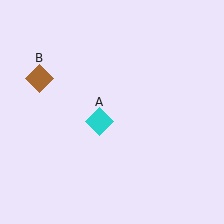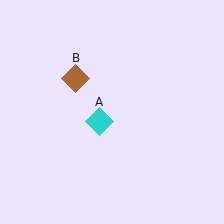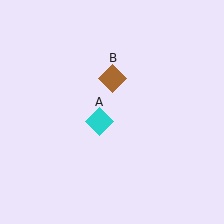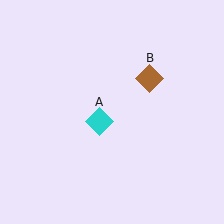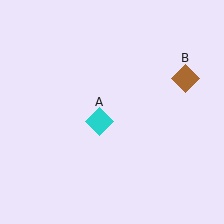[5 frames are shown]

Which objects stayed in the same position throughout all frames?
Cyan diamond (object A) remained stationary.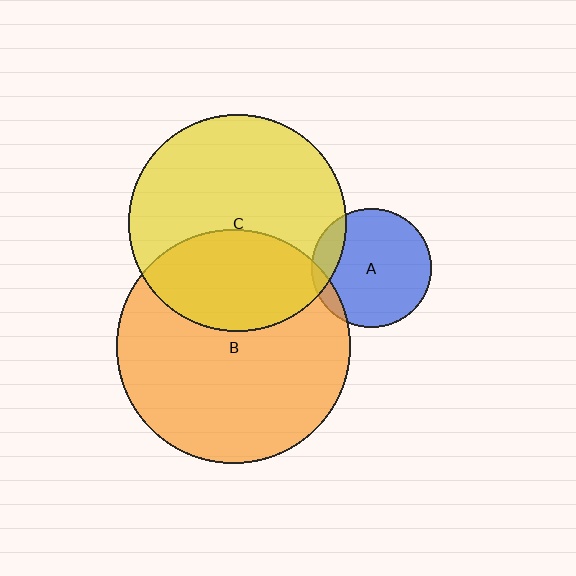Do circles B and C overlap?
Yes.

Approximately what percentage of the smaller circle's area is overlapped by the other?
Approximately 35%.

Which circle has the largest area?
Circle B (orange).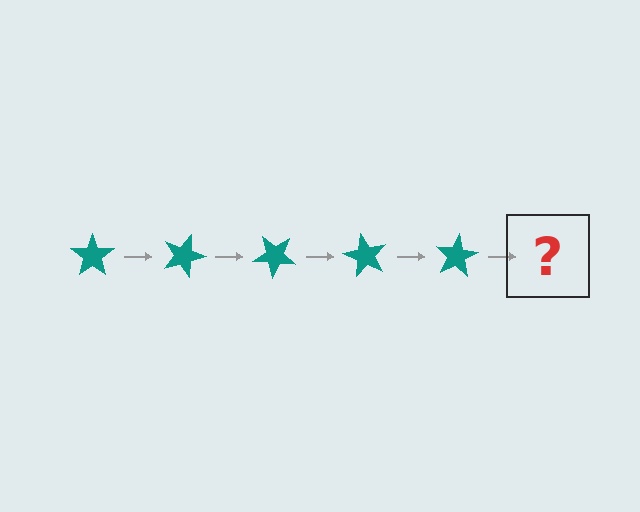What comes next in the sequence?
The next element should be a teal star rotated 100 degrees.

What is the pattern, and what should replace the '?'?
The pattern is that the star rotates 20 degrees each step. The '?' should be a teal star rotated 100 degrees.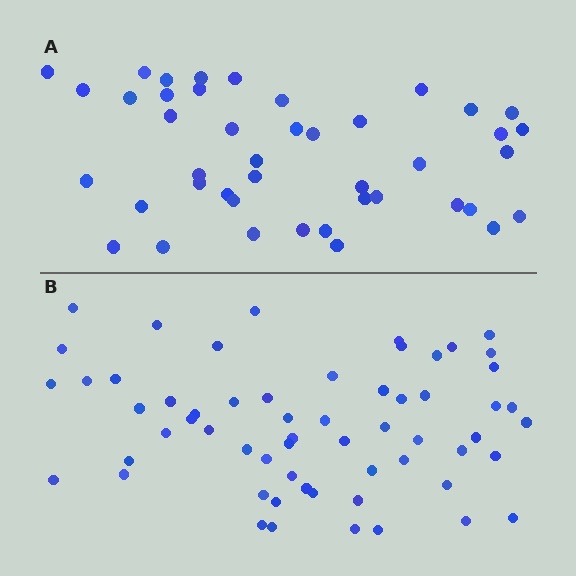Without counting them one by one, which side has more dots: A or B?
Region B (the bottom region) has more dots.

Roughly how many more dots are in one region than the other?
Region B has approximately 15 more dots than region A.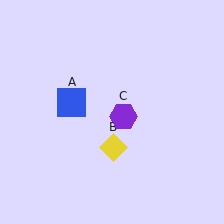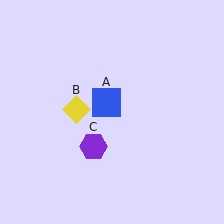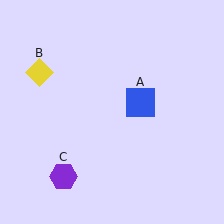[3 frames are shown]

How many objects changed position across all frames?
3 objects changed position: blue square (object A), yellow diamond (object B), purple hexagon (object C).